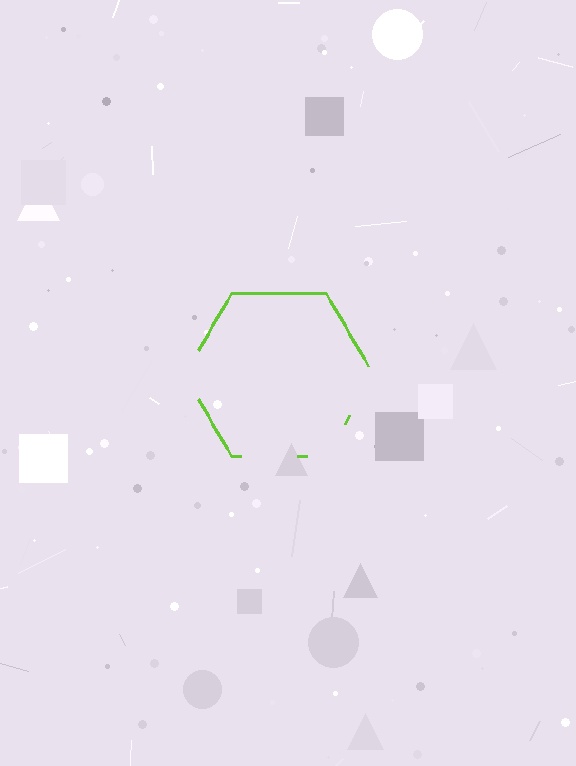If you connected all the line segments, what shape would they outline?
They would outline a hexagon.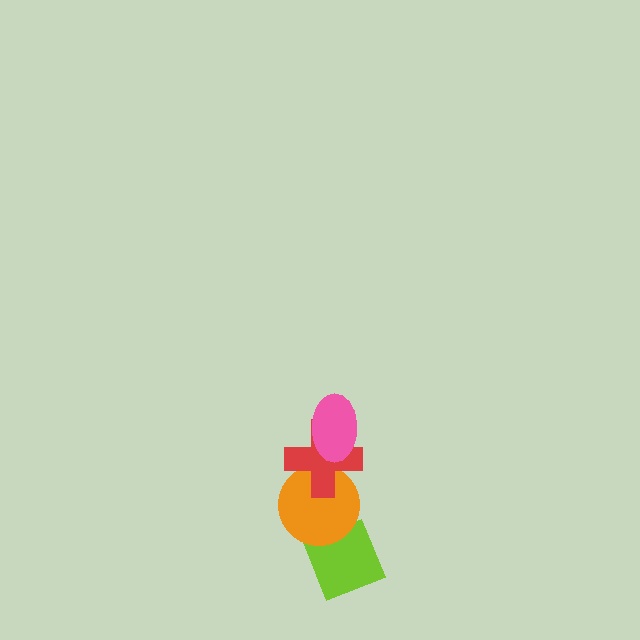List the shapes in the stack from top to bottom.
From top to bottom: the pink ellipse, the red cross, the orange circle, the lime diamond.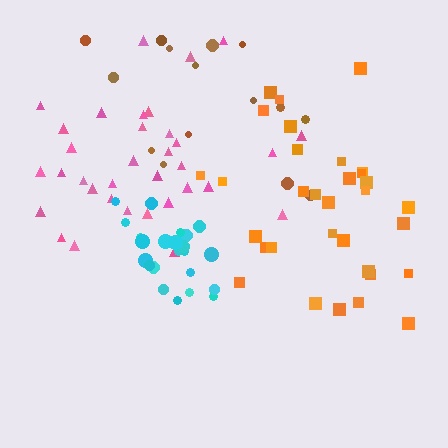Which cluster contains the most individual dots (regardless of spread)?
Pink (35).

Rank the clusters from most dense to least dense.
cyan, orange, pink, brown.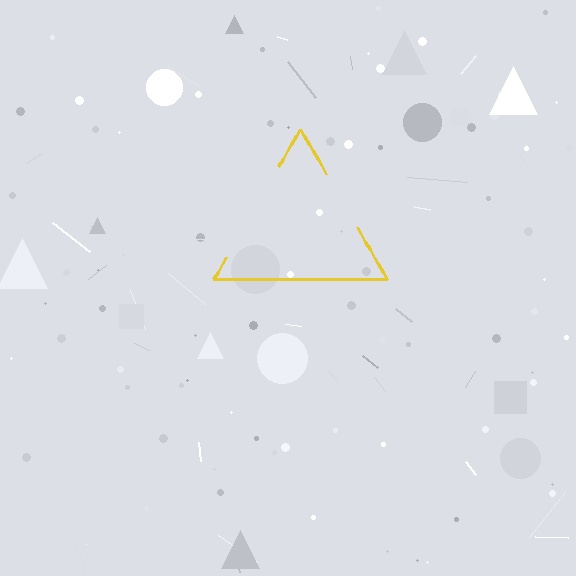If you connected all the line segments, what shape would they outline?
They would outline a triangle.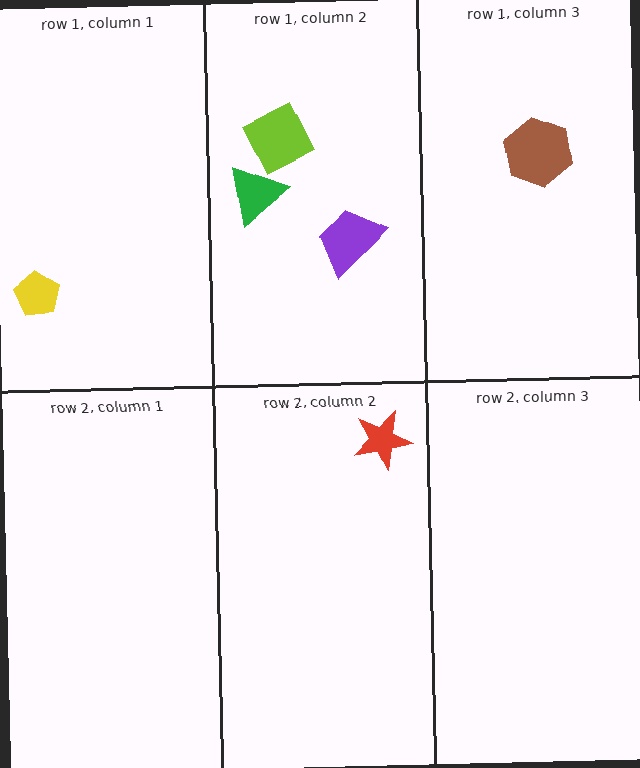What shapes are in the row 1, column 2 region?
The purple trapezoid, the lime square, the green triangle.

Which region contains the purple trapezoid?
The row 1, column 2 region.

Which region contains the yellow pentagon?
The row 1, column 1 region.